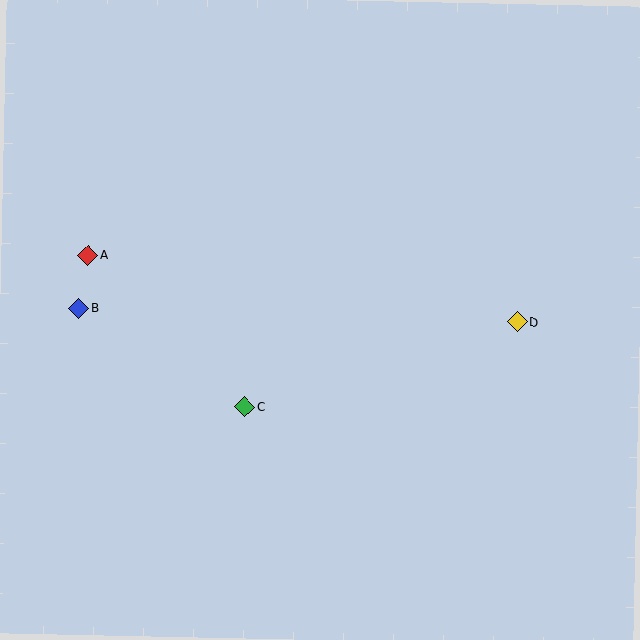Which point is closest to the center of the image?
Point C at (245, 407) is closest to the center.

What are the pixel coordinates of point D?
Point D is at (517, 322).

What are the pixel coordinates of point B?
Point B is at (79, 308).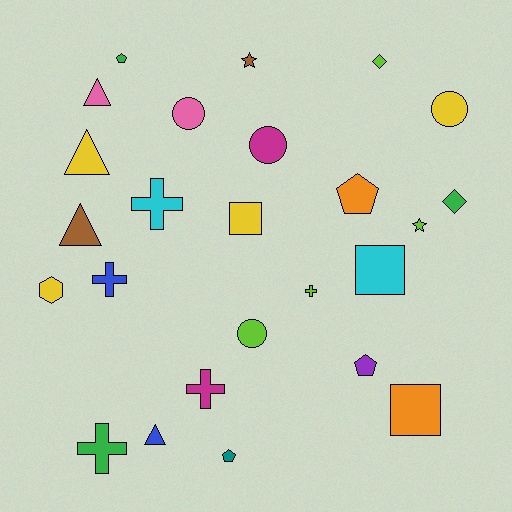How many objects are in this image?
There are 25 objects.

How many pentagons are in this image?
There are 4 pentagons.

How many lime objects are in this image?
There are 4 lime objects.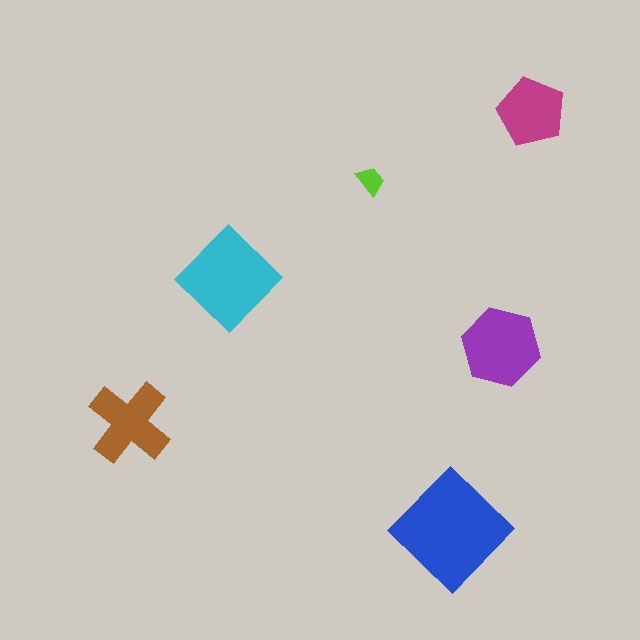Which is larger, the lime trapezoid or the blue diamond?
The blue diamond.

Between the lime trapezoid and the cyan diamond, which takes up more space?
The cyan diamond.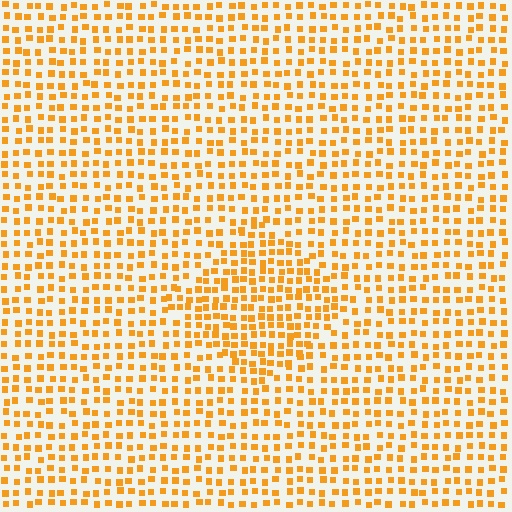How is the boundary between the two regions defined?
The boundary is defined by a change in element density (approximately 1.5x ratio). All elements are the same color, size, and shape.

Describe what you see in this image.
The image contains small orange elements arranged at two different densities. A diamond-shaped region is visible where the elements are more densely packed than the surrounding area.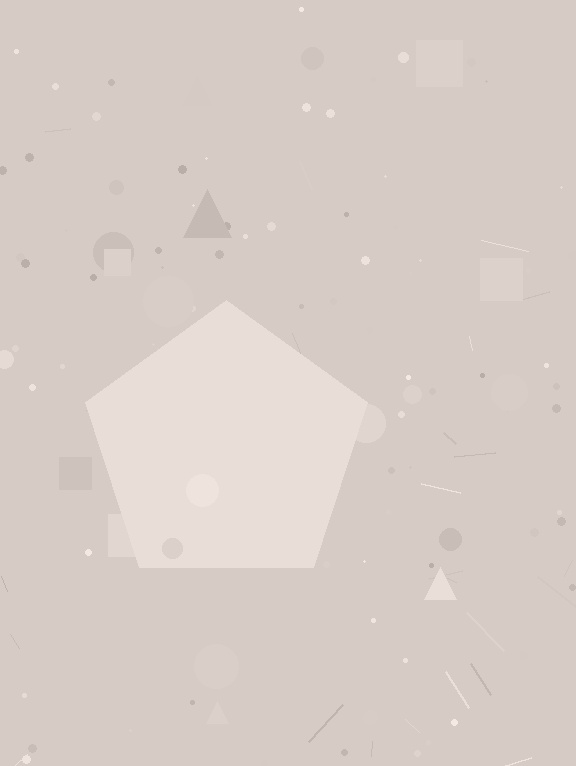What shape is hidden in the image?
A pentagon is hidden in the image.